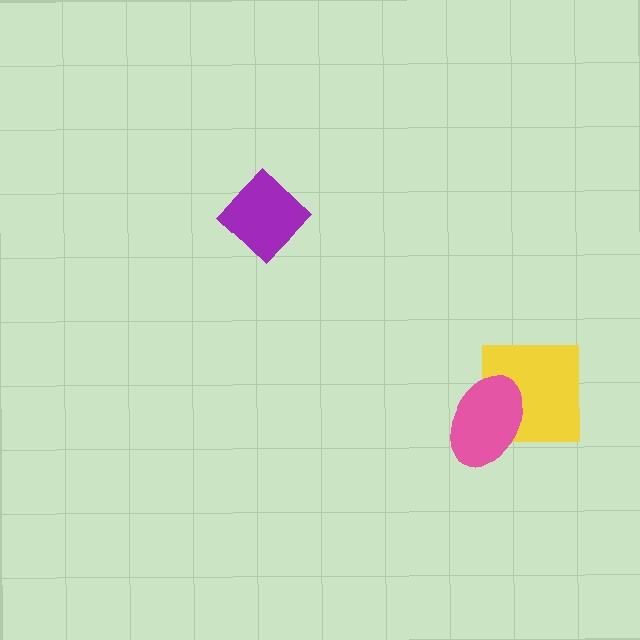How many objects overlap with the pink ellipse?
1 object overlaps with the pink ellipse.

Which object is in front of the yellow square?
The pink ellipse is in front of the yellow square.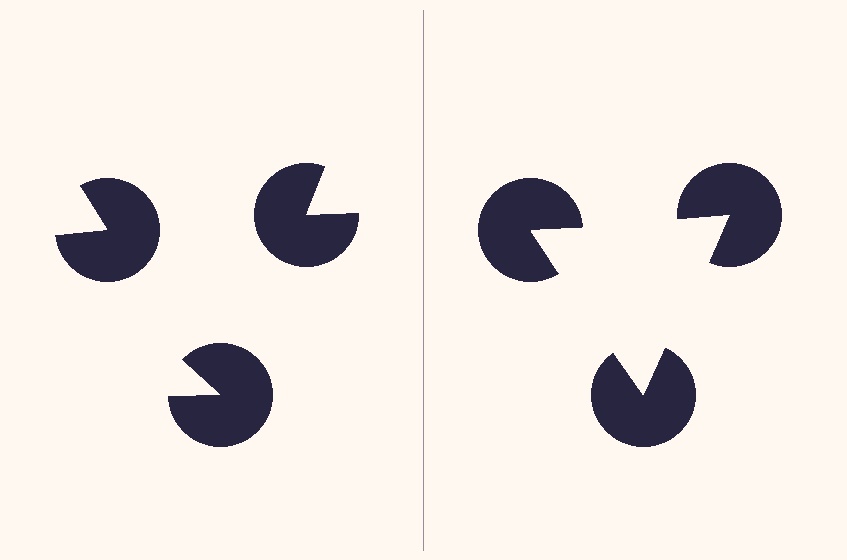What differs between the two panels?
The pac-man discs are positioned identically on both sides; only the wedge orientations differ. On the right they align to a triangle; on the left they are misaligned.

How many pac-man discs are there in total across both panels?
6 — 3 on each side.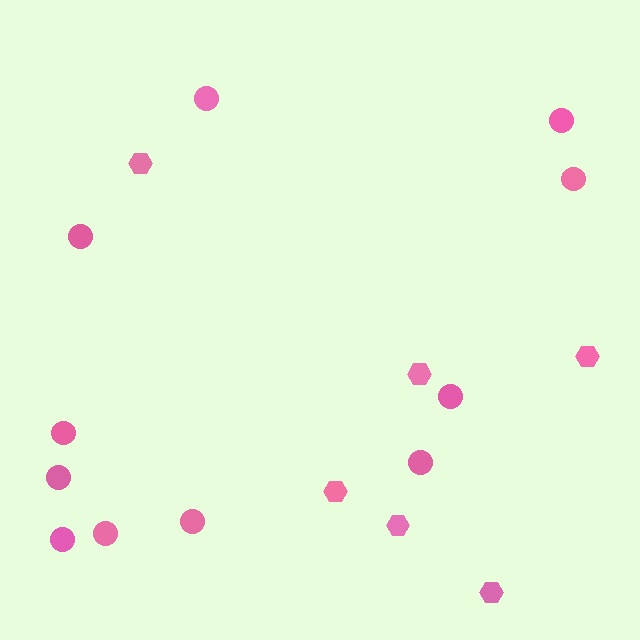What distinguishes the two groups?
There are 2 groups: one group of circles (11) and one group of hexagons (6).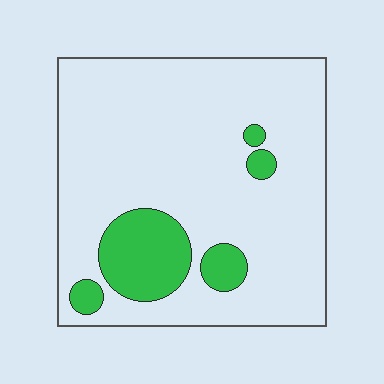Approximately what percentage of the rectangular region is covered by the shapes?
Approximately 15%.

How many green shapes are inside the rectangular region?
5.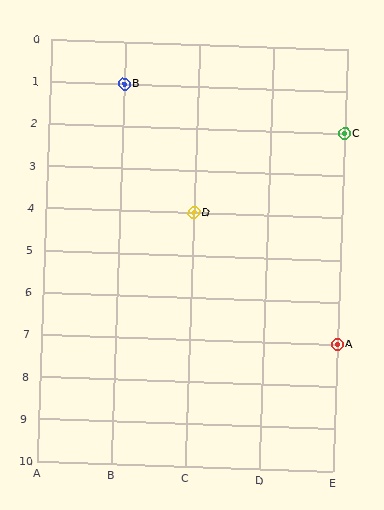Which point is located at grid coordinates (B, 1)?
Point B is at (B, 1).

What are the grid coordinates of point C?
Point C is at grid coordinates (E, 2).